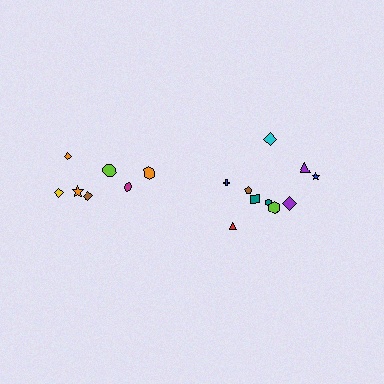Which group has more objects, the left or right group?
The right group.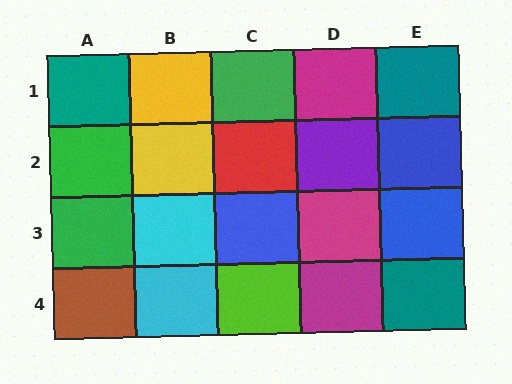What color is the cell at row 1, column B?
Yellow.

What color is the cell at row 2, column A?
Green.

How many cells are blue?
3 cells are blue.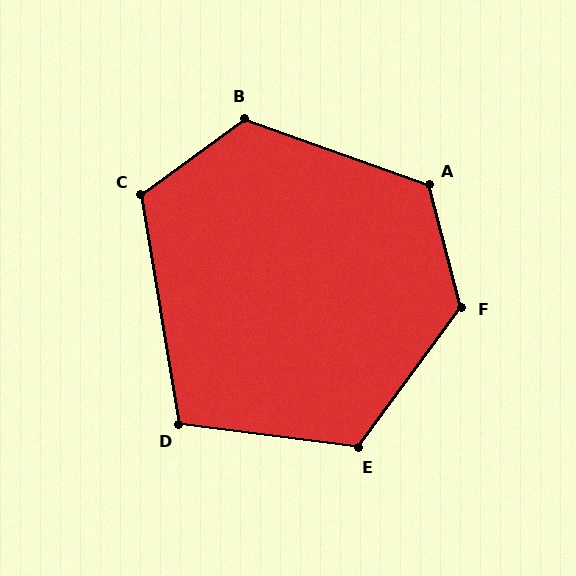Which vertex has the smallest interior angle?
D, at approximately 107 degrees.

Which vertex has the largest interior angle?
F, at approximately 129 degrees.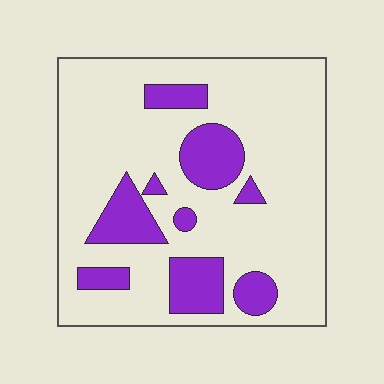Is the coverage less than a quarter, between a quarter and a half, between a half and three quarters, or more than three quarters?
Less than a quarter.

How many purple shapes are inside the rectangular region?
9.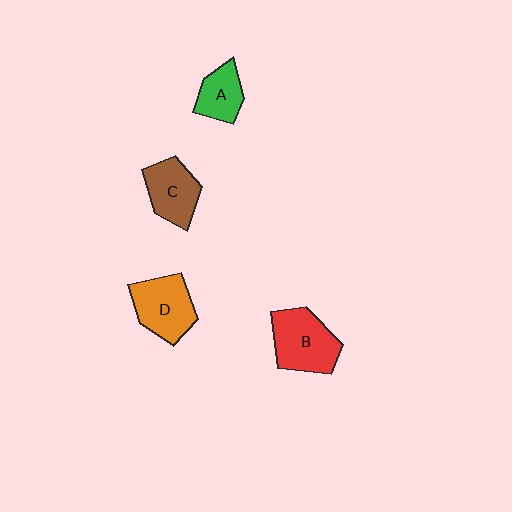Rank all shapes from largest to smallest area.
From largest to smallest: B (red), D (orange), C (brown), A (green).